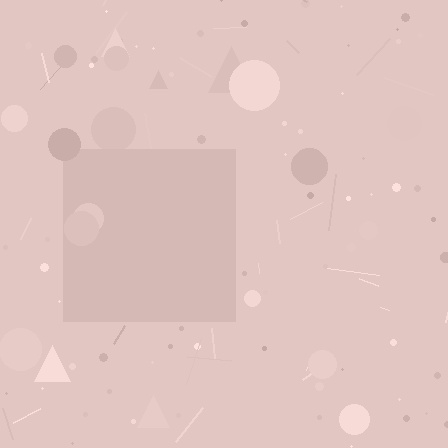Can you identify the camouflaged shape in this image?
The camouflaged shape is a square.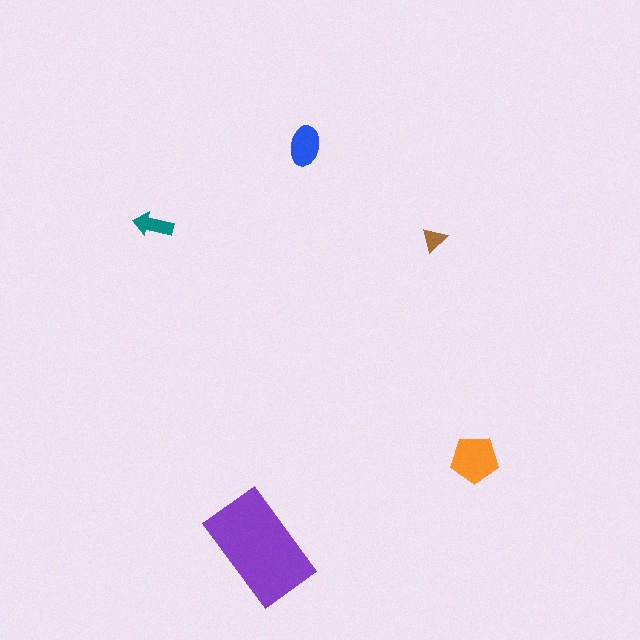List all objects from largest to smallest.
The purple rectangle, the orange pentagon, the blue ellipse, the teal arrow, the brown triangle.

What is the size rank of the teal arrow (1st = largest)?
4th.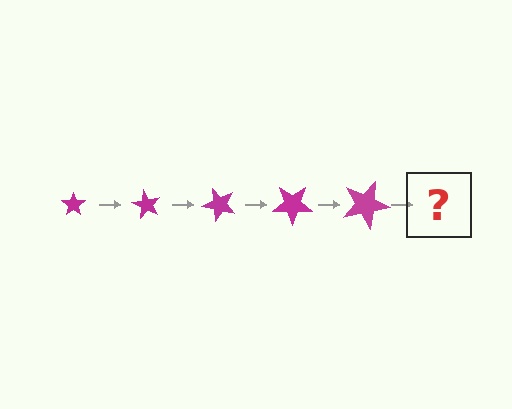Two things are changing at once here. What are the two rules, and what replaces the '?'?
The two rules are that the star grows larger each step and it rotates 60 degrees each step. The '?' should be a star, larger than the previous one and rotated 300 degrees from the start.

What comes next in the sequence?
The next element should be a star, larger than the previous one and rotated 300 degrees from the start.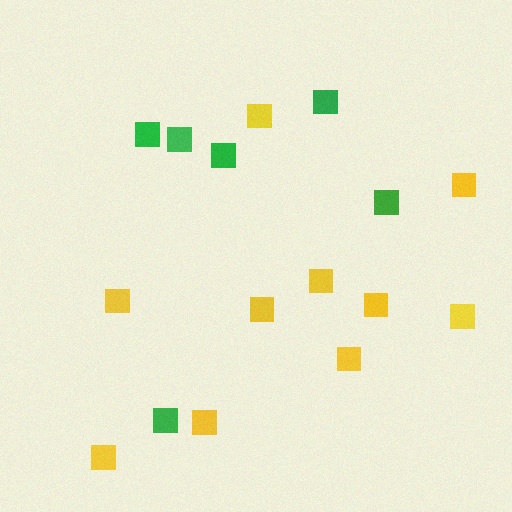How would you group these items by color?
There are 2 groups: one group of green squares (6) and one group of yellow squares (10).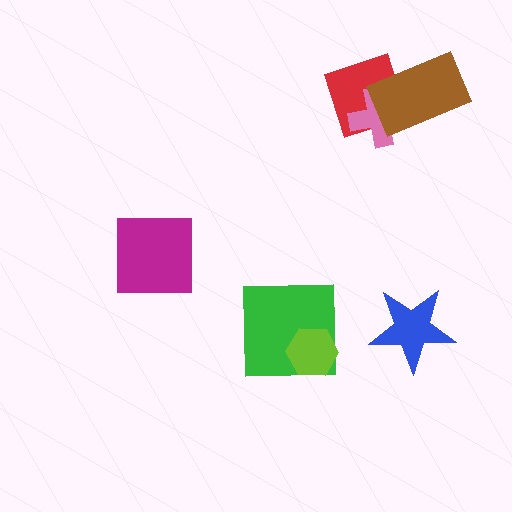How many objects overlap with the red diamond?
2 objects overlap with the red diamond.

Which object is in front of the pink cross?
The brown rectangle is in front of the pink cross.